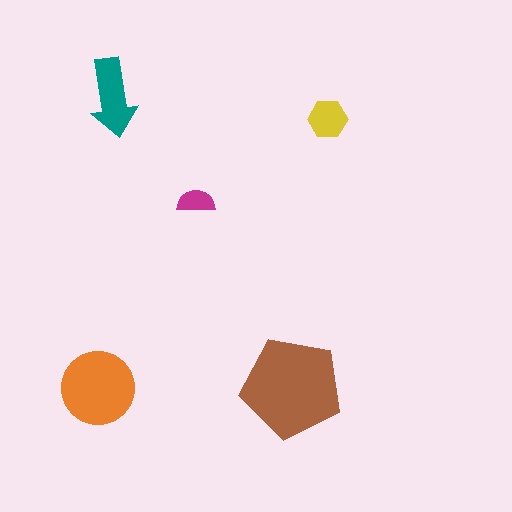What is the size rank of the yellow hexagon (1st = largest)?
4th.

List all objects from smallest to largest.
The magenta semicircle, the yellow hexagon, the teal arrow, the orange circle, the brown pentagon.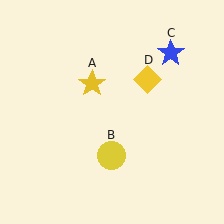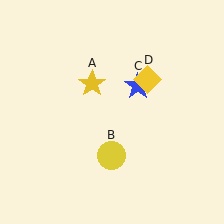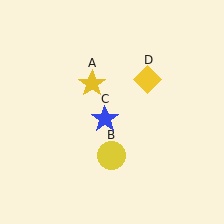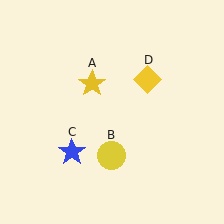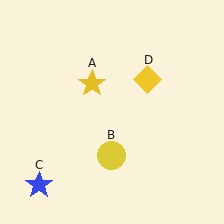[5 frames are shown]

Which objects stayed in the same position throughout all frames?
Yellow star (object A) and yellow circle (object B) and yellow diamond (object D) remained stationary.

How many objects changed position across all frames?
1 object changed position: blue star (object C).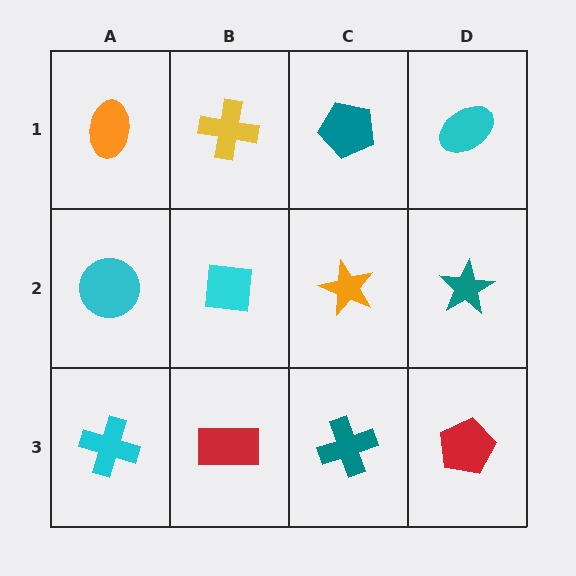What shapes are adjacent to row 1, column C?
An orange star (row 2, column C), a yellow cross (row 1, column B), a cyan ellipse (row 1, column D).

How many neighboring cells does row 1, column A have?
2.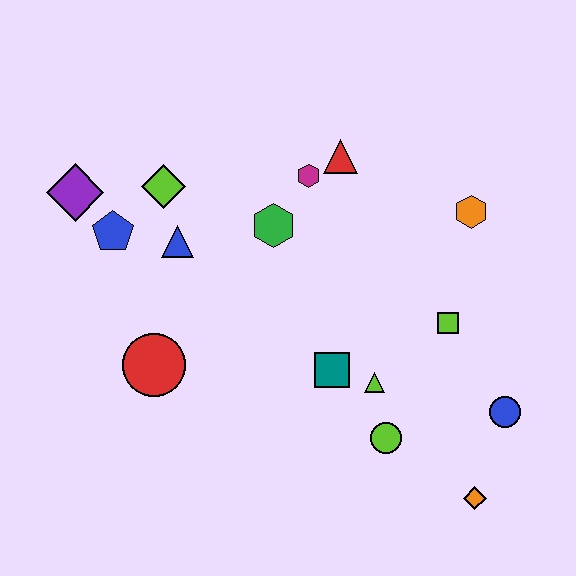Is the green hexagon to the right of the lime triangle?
No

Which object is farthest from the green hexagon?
The orange diamond is farthest from the green hexagon.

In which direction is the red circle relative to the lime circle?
The red circle is to the left of the lime circle.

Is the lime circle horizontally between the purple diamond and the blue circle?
Yes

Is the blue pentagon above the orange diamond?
Yes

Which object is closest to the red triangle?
The magenta hexagon is closest to the red triangle.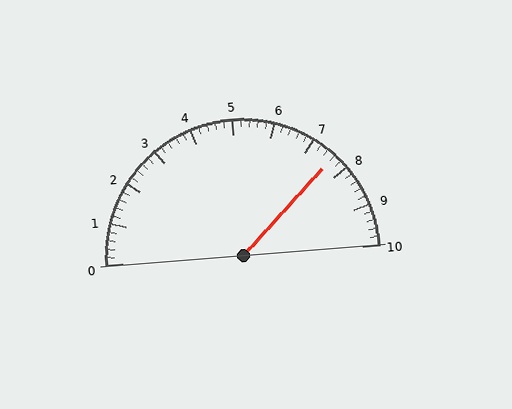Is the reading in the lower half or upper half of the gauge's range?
The reading is in the upper half of the range (0 to 10).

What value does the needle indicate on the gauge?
The needle indicates approximately 7.6.